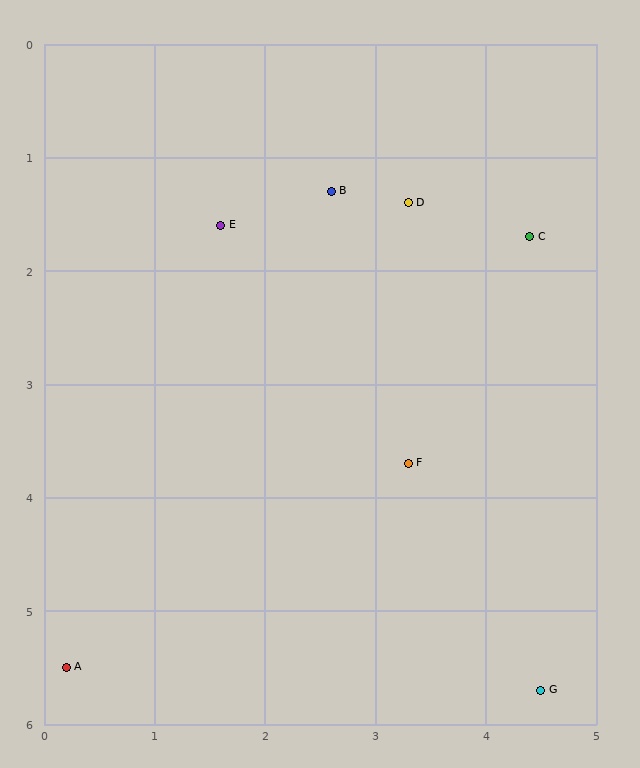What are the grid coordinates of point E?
Point E is at approximately (1.6, 1.6).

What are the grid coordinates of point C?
Point C is at approximately (4.4, 1.7).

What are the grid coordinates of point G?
Point G is at approximately (4.5, 5.7).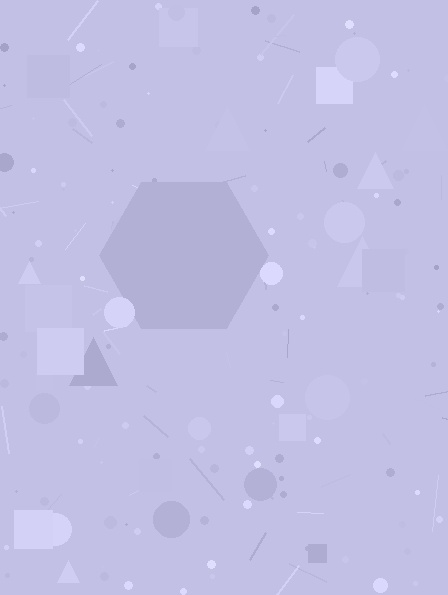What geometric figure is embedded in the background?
A hexagon is embedded in the background.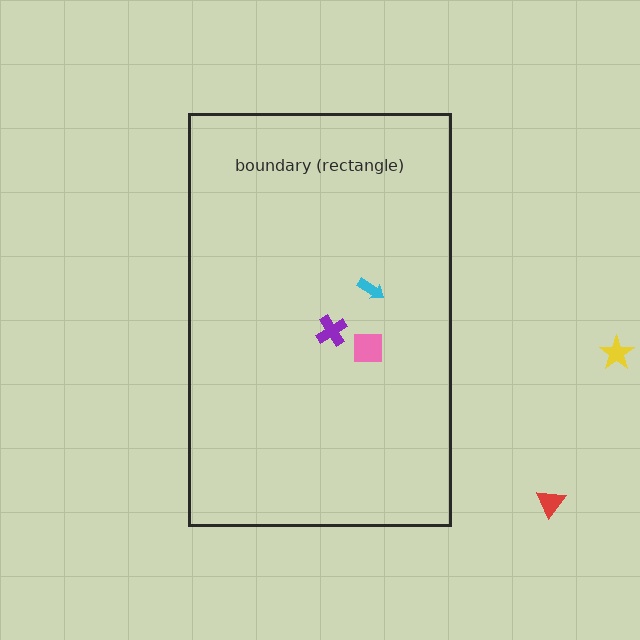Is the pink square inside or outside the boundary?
Inside.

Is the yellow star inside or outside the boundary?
Outside.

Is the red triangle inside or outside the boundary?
Outside.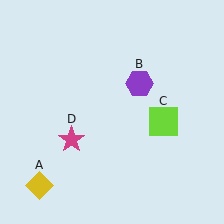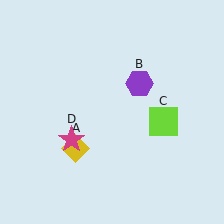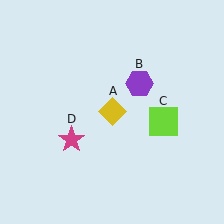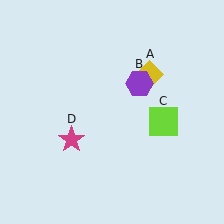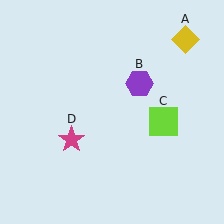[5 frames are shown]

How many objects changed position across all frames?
1 object changed position: yellow diamond (object A).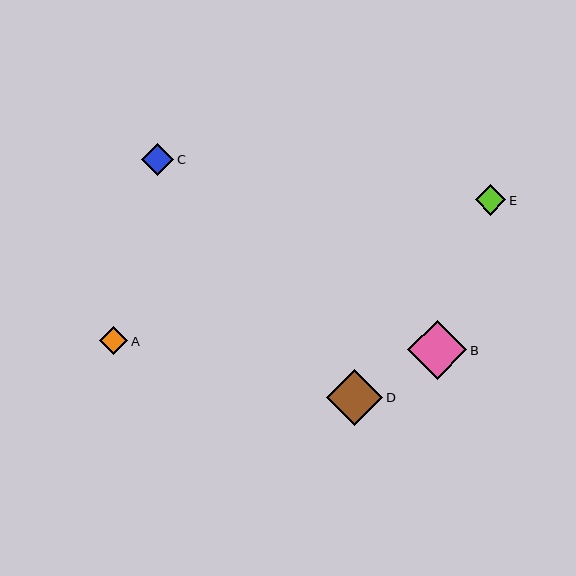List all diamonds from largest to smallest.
From largest to smallest: B, D, C, E, A.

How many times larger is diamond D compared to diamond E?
Diamond D is approximately 1.9 times the size of diamond E.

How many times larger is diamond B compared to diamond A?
Diamond B is approximately 2.1 times the size of diamond A.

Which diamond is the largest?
Diamond B is the largest with a size of approximately 59 pixels.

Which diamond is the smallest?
Diamond A is the smallest with a size of approximately 28 pixels.